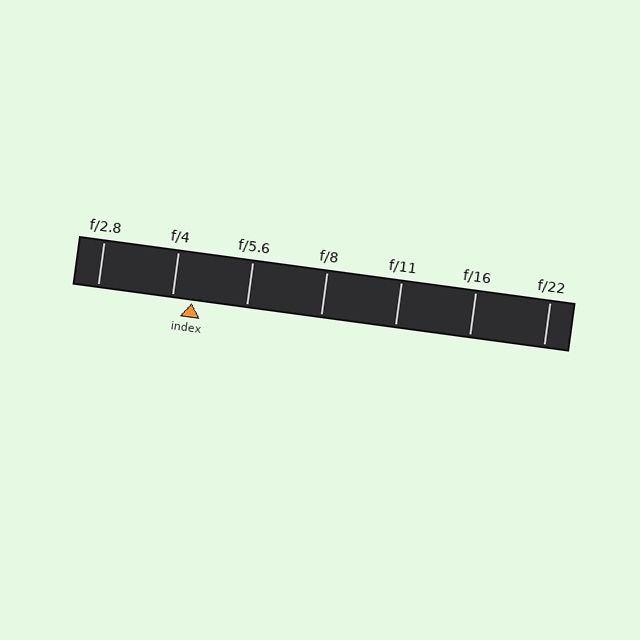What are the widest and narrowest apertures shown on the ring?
The widest aperture shown is f/2.8 and the narrowest is f/22.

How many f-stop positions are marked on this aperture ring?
There are 7 f-stop positions marked.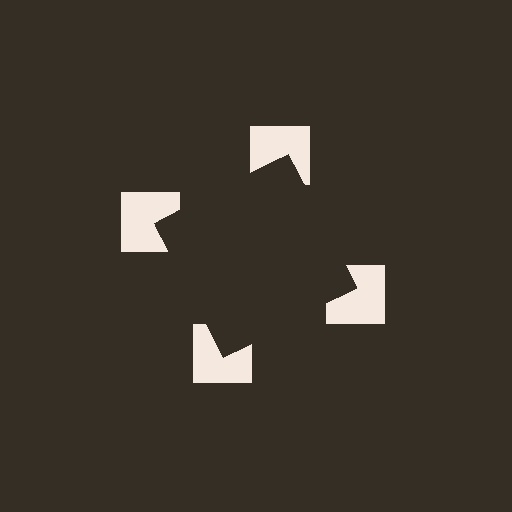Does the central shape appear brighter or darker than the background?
It typically appears slightly darker than the background, even though no actual brightness change is drawn.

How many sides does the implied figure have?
4 sides.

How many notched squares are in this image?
There are 4 — one at each vertex of the illusory square.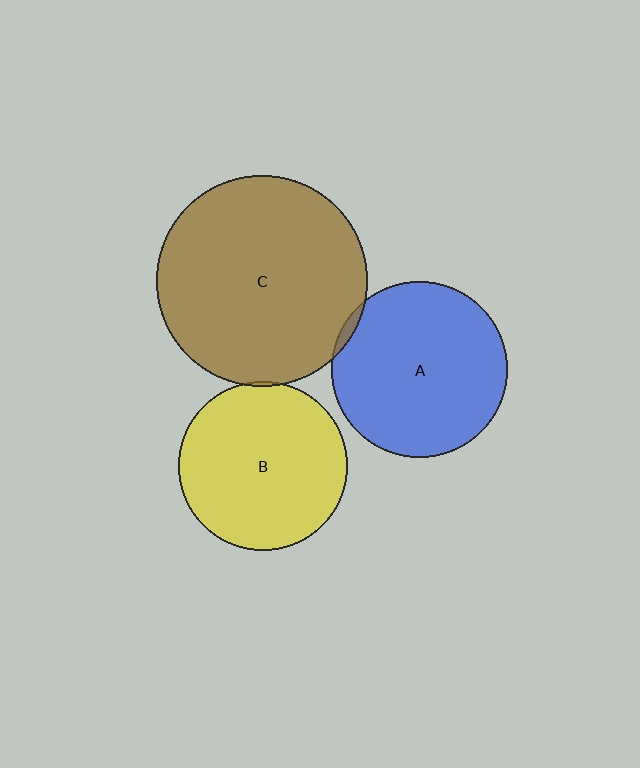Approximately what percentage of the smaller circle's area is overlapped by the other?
Approximately 5%.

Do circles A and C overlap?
Yes.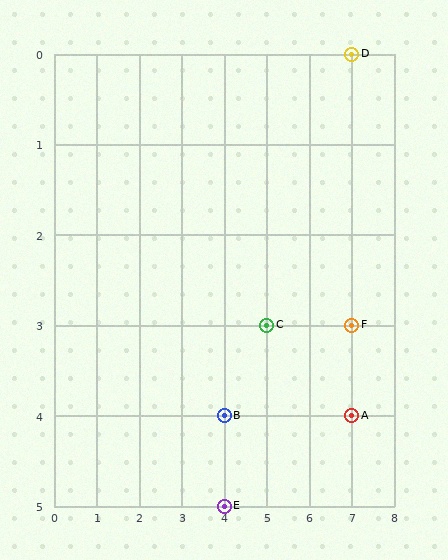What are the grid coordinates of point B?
Point B is at grid coordinates (4, 4).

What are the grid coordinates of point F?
Point F is at grid coordinates (7, 3).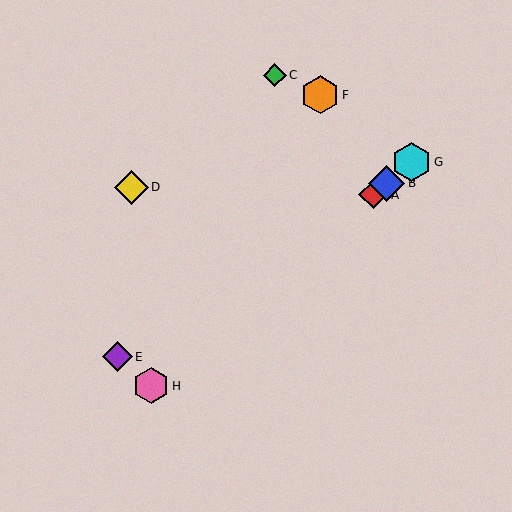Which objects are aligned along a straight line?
Objects A, B, G, H are aligned along a straight line.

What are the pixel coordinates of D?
Object D is at (131, 187).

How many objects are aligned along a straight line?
4 objects (A, B, G, H) are aligned along a straight line.